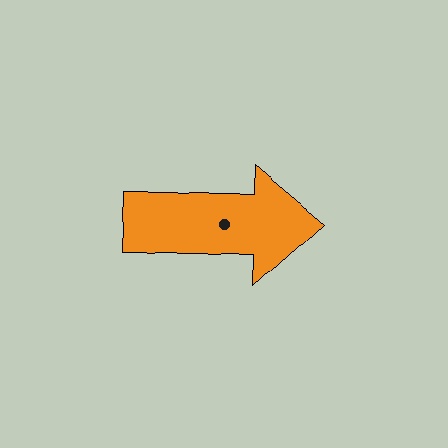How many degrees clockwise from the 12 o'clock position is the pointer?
Approximately 89 degrees.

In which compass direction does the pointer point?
East.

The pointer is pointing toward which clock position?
Roughly 3 o'clock.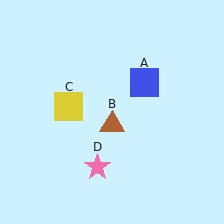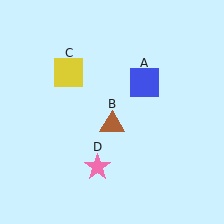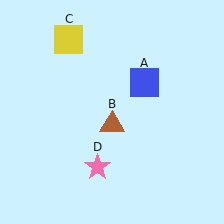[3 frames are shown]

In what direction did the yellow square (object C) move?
The yellow square (object C) moved up.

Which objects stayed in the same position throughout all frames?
Blue square (object A) and brown triangle (object B) and pink star (object D) remained stationary.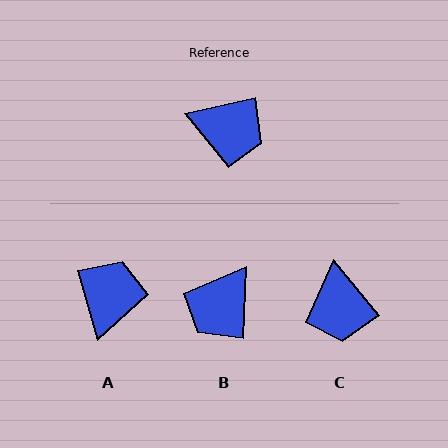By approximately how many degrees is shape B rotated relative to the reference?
Approximately 105 degrees clockwise.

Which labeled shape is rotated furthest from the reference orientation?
B, about 105 degrees away.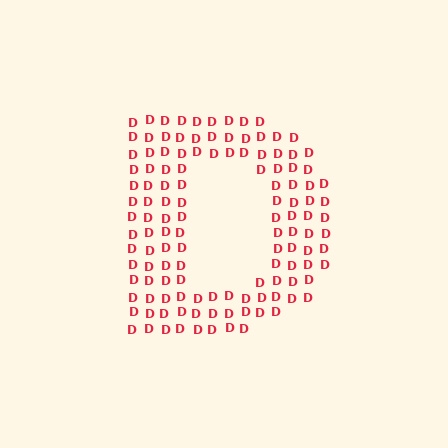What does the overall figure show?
The overall figure shows the letter D.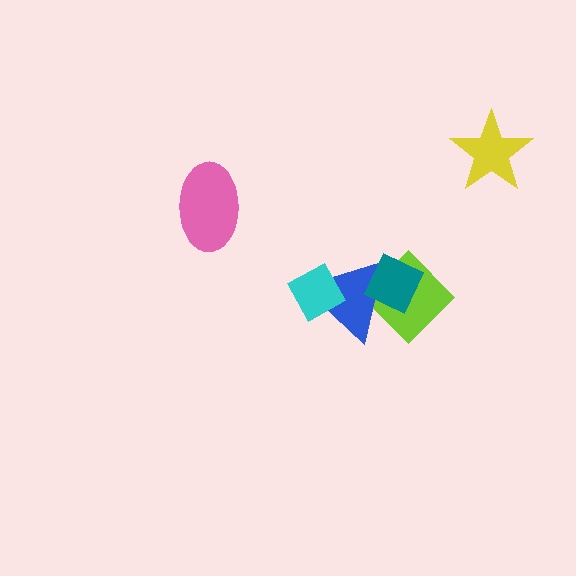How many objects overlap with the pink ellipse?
0 objects overlap with the pink ellipse.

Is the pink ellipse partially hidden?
No, no other shape covers it.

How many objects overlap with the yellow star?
0 objects overlap with the yellow star.